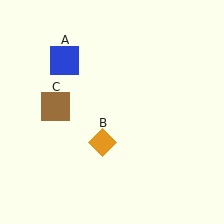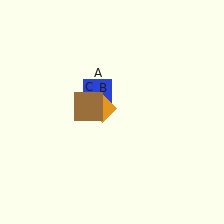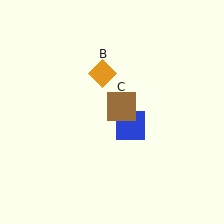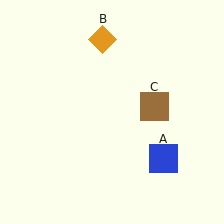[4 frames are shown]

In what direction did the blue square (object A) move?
The blue square (object A) moved down and to the right.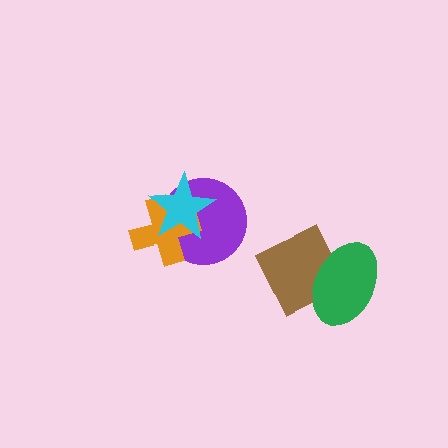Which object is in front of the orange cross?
The cyan star is in front of the orange cross.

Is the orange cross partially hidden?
Yes, it is partially covered by another shape.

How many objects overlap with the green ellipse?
1 object overlaps with the green ellipse.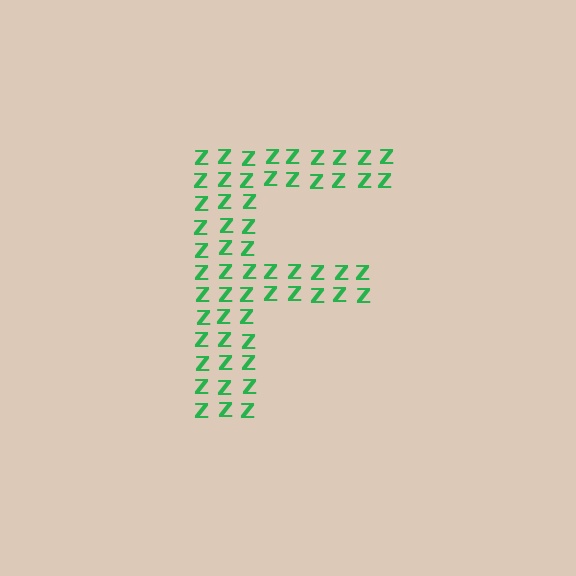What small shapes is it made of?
It is made of small letter Z's.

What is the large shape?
The large shape is the letter F.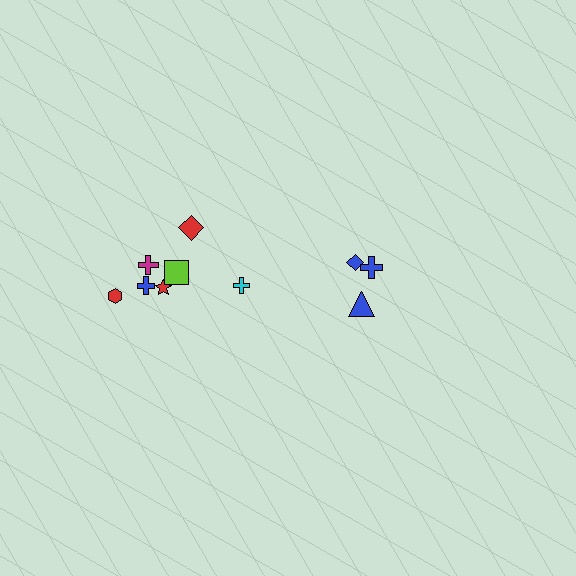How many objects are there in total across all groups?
There are 10 objects.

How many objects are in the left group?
There are 7 objects.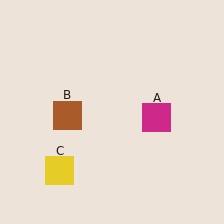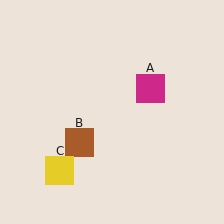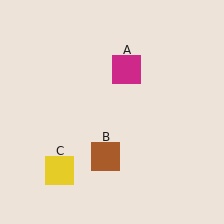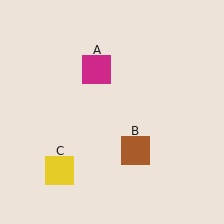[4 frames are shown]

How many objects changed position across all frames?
2 objects changed position: magenta square (object A), brown square (object B).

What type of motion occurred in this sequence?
The magenta square (object A), brown square (object B) rotated counterclockwise around the center of the scene.